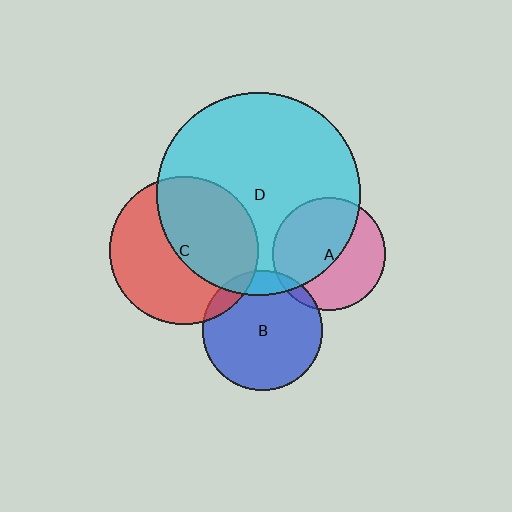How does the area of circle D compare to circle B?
Approximately 2.9 times.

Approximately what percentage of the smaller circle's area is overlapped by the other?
Approximately 5%.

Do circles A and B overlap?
Yes.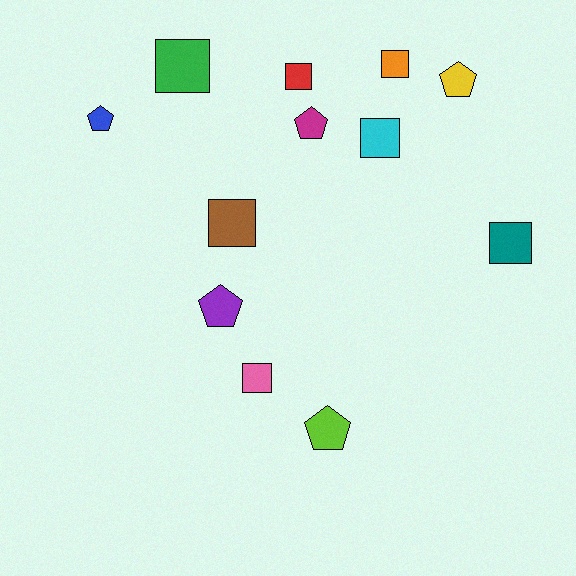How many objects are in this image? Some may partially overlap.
There are 12 objects.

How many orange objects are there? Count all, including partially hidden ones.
There is 1 orange object.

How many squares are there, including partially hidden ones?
There are 7 squares.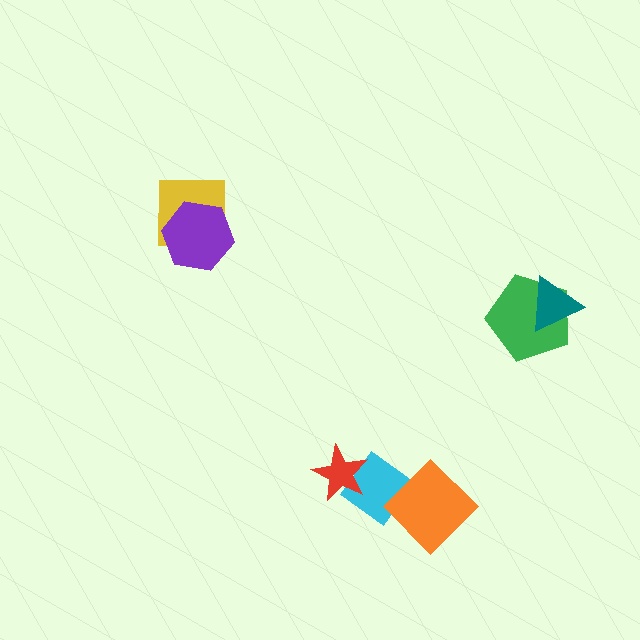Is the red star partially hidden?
No, no other shape covers it.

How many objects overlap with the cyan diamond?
2 objects overlap with the cyan diamond.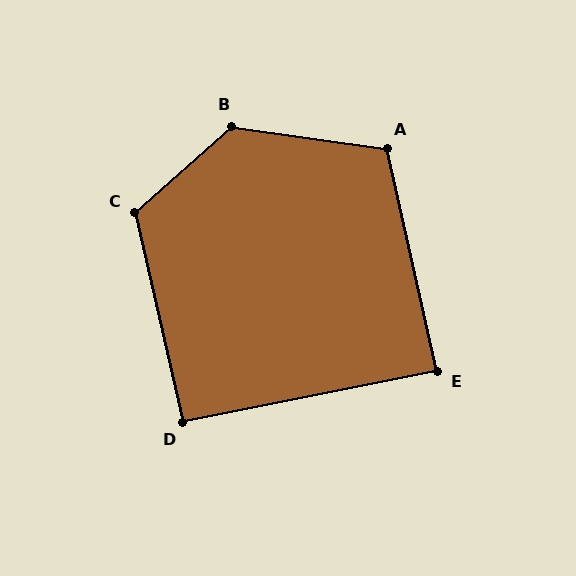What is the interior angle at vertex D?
Approximately 91 degrees (approximately right).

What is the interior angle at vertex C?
Approximately 119 degrees (obtuse).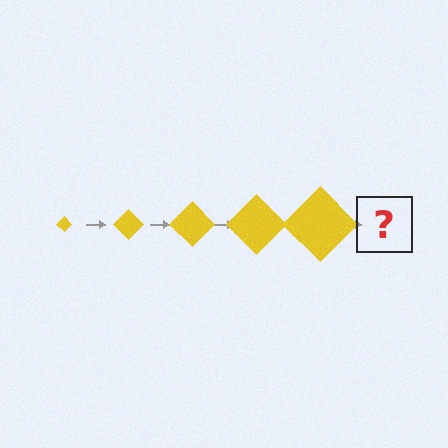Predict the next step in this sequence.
The next step is a yellow diamond, larger than the previous one.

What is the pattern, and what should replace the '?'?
The pattern is that the diamond gets progressively larger each step. The '?' should be a yellow diamond, larger than the previous one.